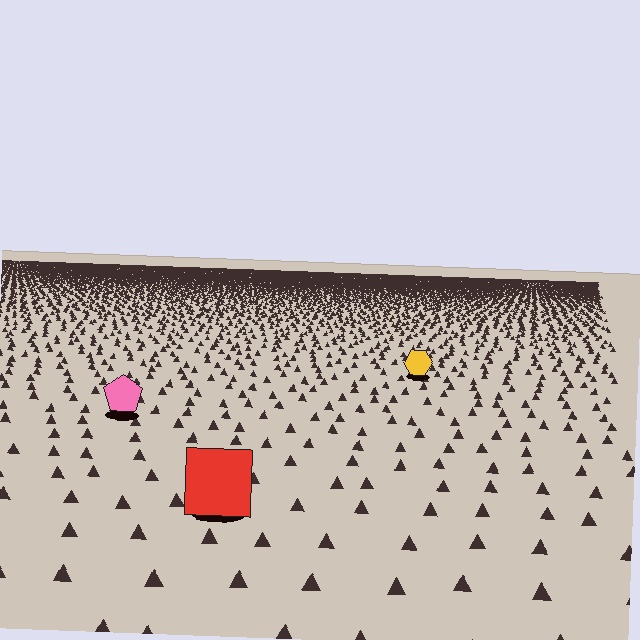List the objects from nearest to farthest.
From nearest to farthest: the red square, the pink pentagon, the yellow hexagon.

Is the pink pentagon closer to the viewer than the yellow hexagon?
Yes. The pink pentagon is closer — you can tell from the texture gradient: the ground texture is coarser near it.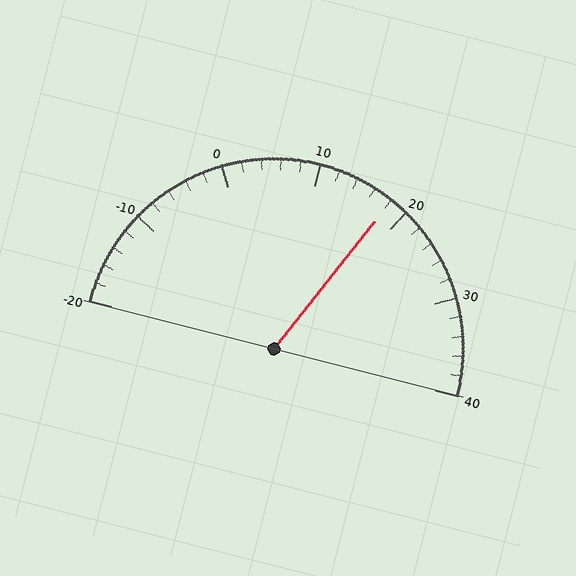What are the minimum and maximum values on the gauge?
The gauge ranges from -20 to 40.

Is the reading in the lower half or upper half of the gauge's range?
The reading is in the upper half of the range (-20 to 40).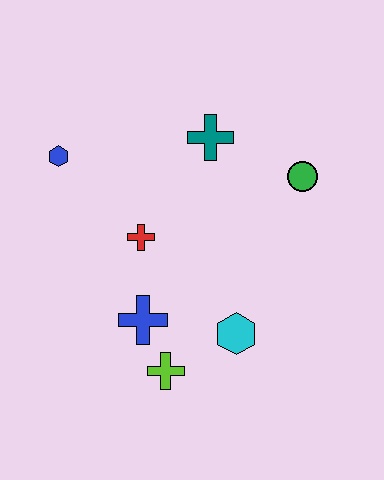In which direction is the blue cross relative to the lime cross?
The blue cross is above the lime cross.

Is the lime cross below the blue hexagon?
Yes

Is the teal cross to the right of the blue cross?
Yes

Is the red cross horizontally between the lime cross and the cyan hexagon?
No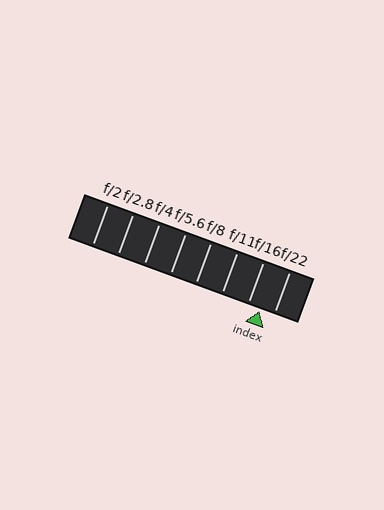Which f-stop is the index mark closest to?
The index mark is closest to f/16.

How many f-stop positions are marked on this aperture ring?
There are 8 f-stop positions marked.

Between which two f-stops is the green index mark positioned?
The index mark is between f/16 and f/22.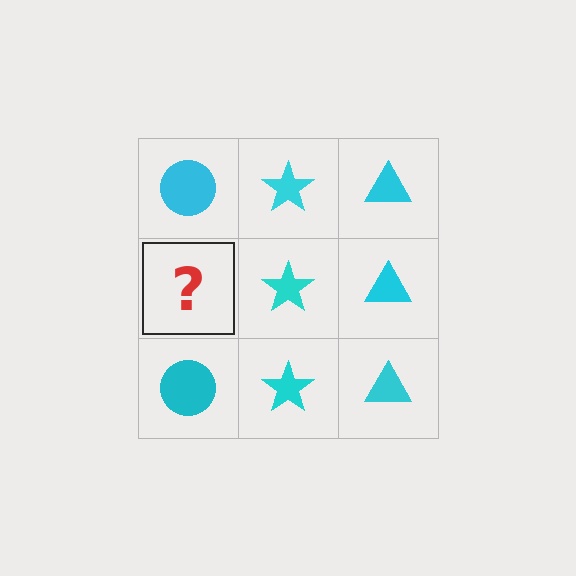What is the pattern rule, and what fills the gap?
The rule is that each column has a consistent shape. The gap should be filled with a cyan circle.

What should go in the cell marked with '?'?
The missing cell should contain a cyan circle.